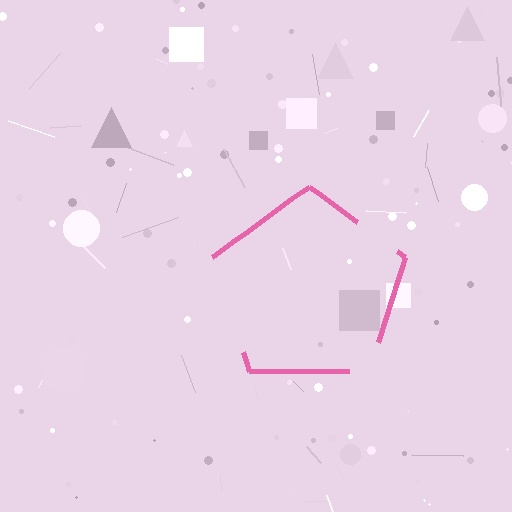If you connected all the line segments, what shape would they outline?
They would outline a pentagon.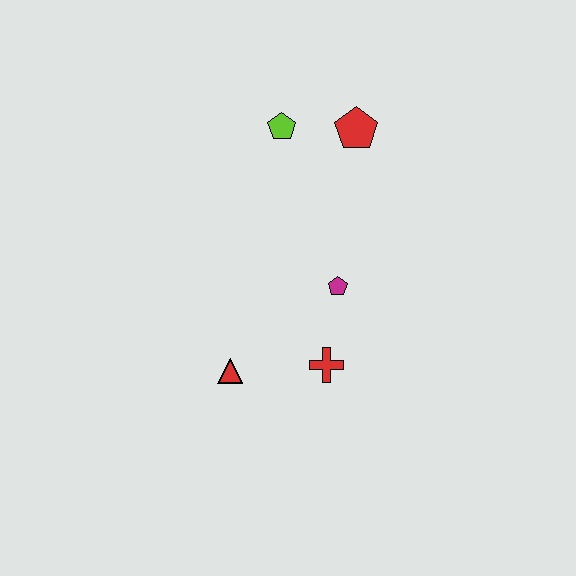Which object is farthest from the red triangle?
The red pentagon is farthest from the red triangle.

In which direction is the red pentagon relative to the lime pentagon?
The red pentagon is to the right of the lime pentagon.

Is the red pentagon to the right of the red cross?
Yes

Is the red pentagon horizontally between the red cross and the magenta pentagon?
No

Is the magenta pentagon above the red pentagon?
No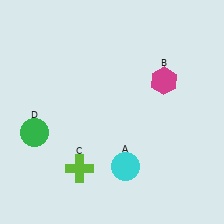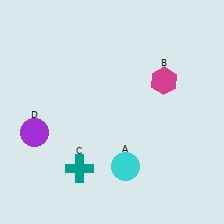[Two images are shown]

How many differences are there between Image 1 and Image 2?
There are 2 differences between the two images.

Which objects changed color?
C changed from lime to teal. D changed from green to purple.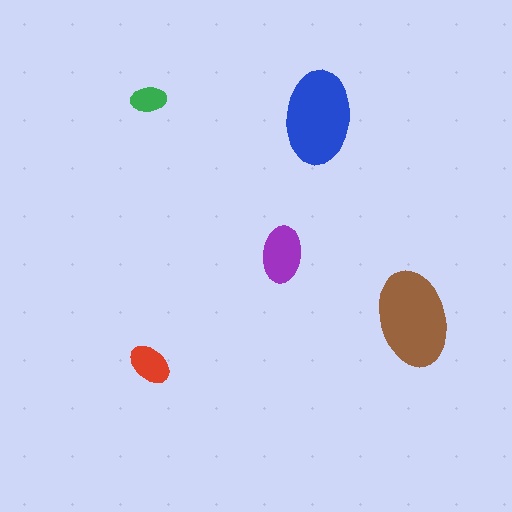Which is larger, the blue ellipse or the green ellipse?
The blue one.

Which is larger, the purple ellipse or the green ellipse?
The purple one.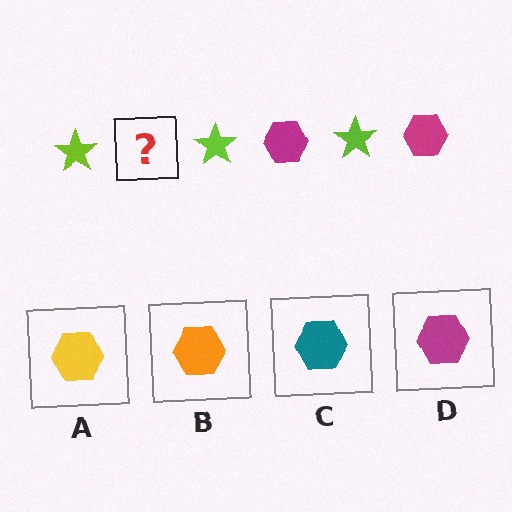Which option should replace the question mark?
Option D.